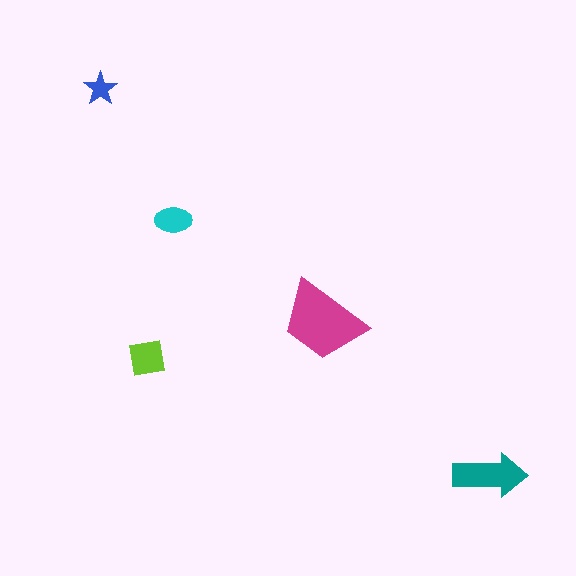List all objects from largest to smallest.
The magenta trapezoid, the teal arrow, the lime square, the cyan ellipse, the blue star.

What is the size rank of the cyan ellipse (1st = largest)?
4th.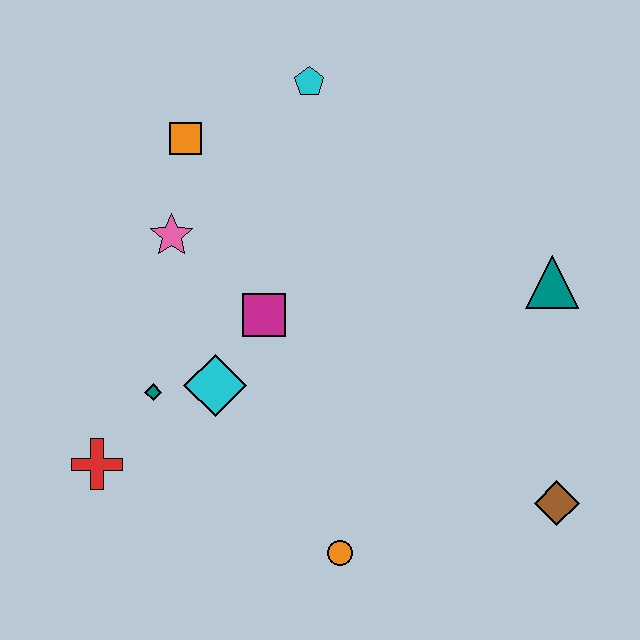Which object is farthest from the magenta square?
The brown diamond is farthest from the magenta square.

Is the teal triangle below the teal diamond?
No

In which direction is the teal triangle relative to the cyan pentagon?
The teal triangle is to the right of the cyan pentagon.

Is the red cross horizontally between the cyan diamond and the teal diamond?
No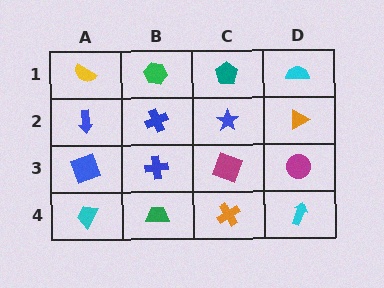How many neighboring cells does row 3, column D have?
3.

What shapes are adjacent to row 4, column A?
A blue square (row 3, column A), a green trapezoid (row 4, column B).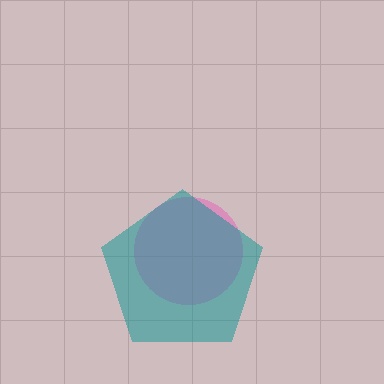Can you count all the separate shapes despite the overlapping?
Yes, there are 2 separate shapes.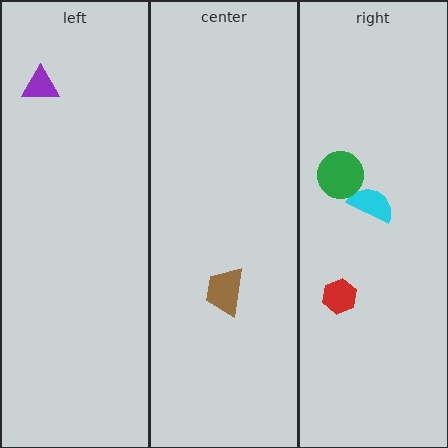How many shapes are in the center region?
1.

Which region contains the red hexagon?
The right region.